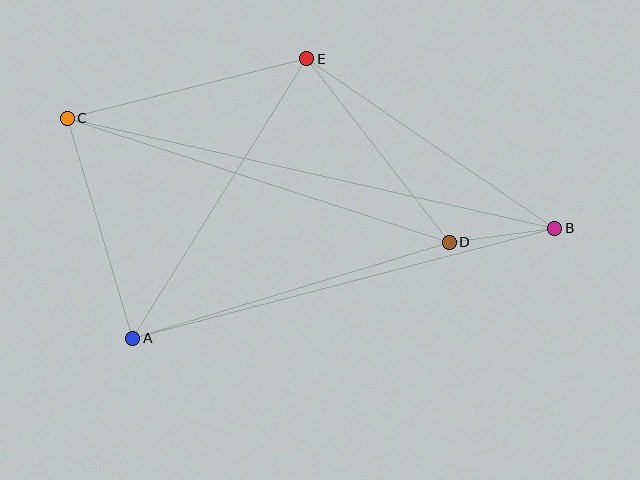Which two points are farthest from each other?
Points B and C are farthest from each other.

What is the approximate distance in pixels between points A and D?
The distance between A and D is approximately 330 pixels.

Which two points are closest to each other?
Points B and D are closest to each other.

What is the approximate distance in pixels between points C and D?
The distance between C and D is approximately 401 pixels.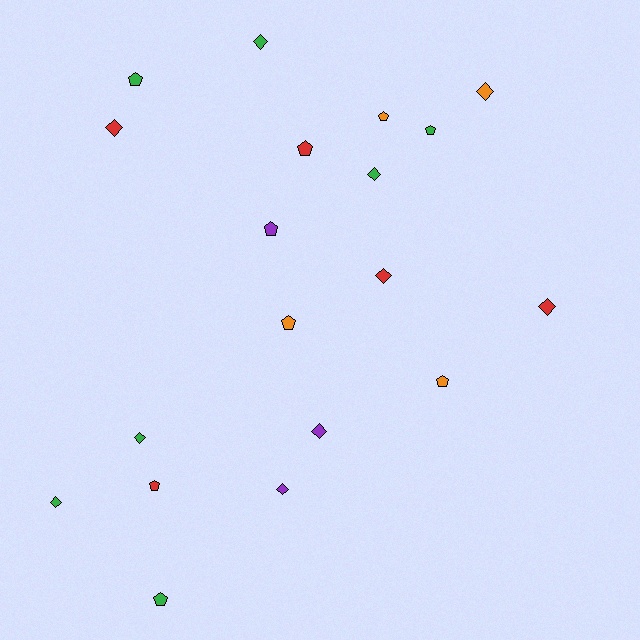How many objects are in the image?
There are 19 objects.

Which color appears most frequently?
Green, with 7 objects.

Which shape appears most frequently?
Diamond, with 10 objects.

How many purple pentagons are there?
There is 1 purple pentagon.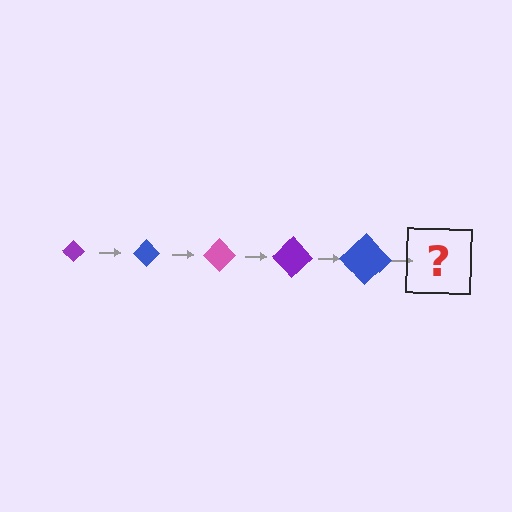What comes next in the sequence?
The next element should be a pink diamond, larger than the previous one.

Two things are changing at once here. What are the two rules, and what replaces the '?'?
The two rules are that the diamond grows larger each step and the color cycles through purple, blue, and pink. The '?' should be a pink diamond, larger than the previous one.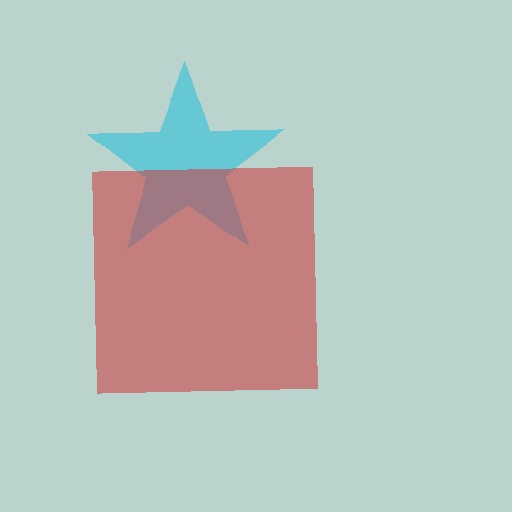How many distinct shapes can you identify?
There are 2 distinct shapes: a cyan star, a red square.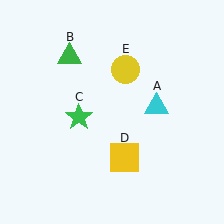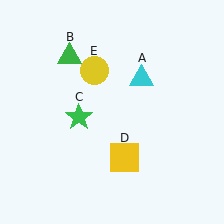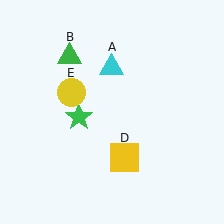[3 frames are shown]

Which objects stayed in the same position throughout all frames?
Green triangle (object B) and green star (object C) and yellow square (object D) remained stationary.